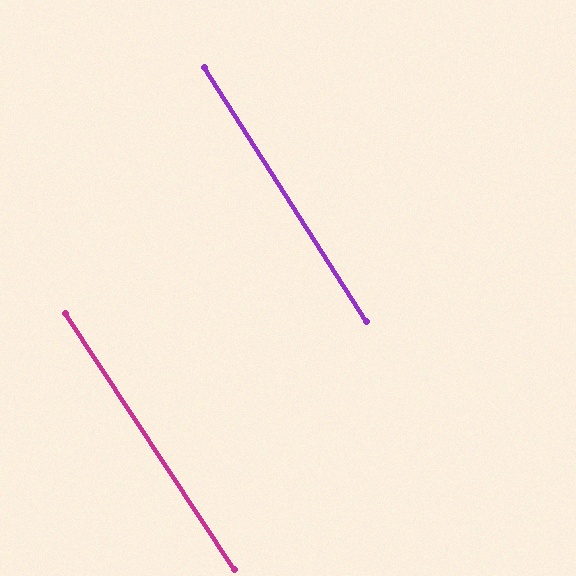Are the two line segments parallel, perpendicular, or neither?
Parallel — their directions differ by only 0.9°.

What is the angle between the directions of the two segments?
Approximately 1 degree.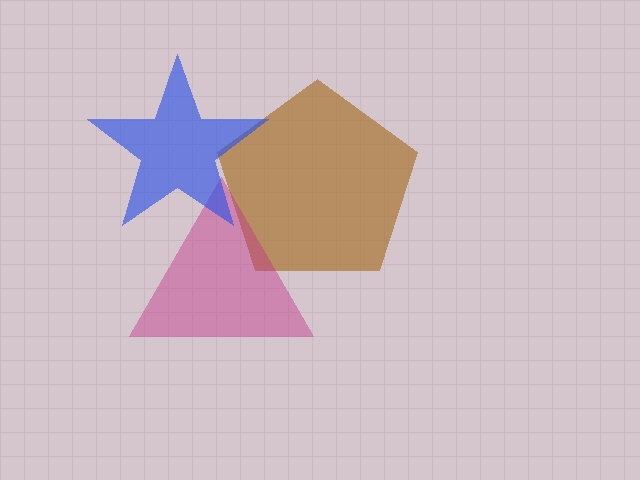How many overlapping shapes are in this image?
There are 3 overlapping shapes in the image.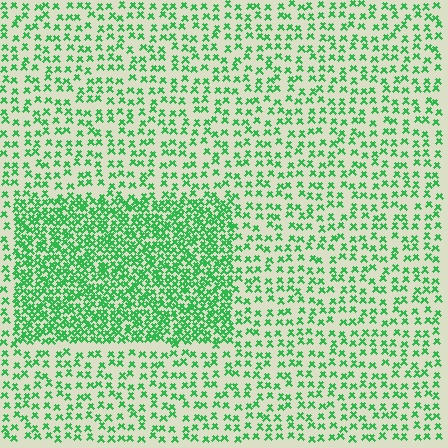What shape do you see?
I see a rectangle.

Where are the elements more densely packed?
The elements are more densely packed inside the rectangle boundary.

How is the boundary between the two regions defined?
The boundary is defined by a change in element density (approximately 2.4x ratio). All elements are the same color, size, and shape.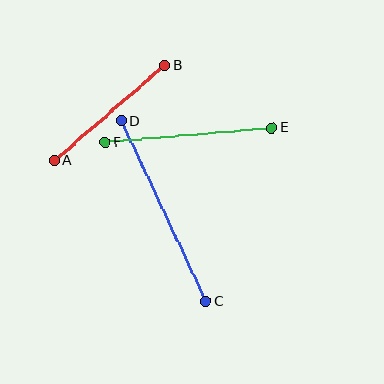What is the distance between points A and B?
The distance is approximately 146 pixels.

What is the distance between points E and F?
The distance is approximately 168 pixels.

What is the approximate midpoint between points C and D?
The midpoint is at approximately (164, 211) pixels.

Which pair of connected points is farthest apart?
Points C and D are farthest apart.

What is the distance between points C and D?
The distance is approximately 199 pixels.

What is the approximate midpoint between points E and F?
The midpoint is at approximately (189, 135) pixels.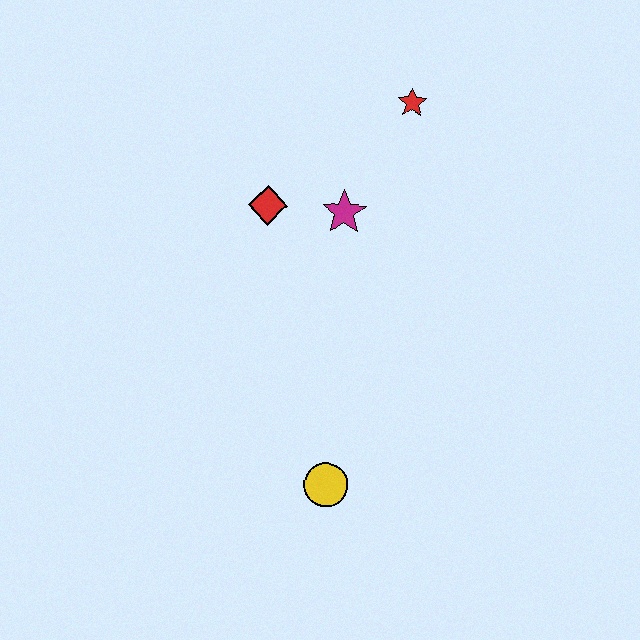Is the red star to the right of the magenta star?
Yes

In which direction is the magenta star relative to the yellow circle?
The magenta star is above the yellow circle.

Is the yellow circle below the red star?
Yes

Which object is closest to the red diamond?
The magenta star is closest to the red diamond.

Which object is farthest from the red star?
The yellow circle is farthest from the red star.